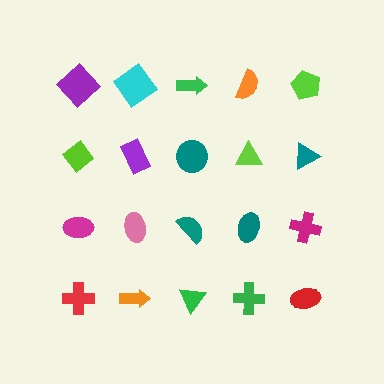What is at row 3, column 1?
A magenta ellipse.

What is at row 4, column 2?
An orange arrow.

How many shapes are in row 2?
5 shapes.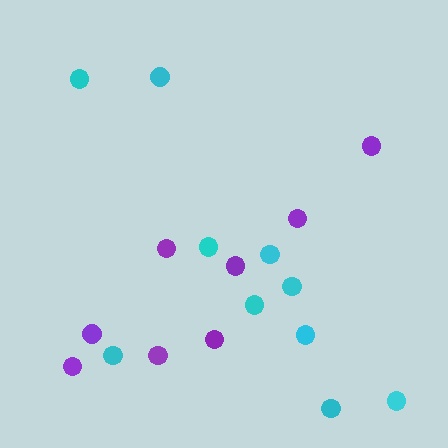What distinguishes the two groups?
There are 2 groups: one group of purple circles (8) and one group of cyan circles (10).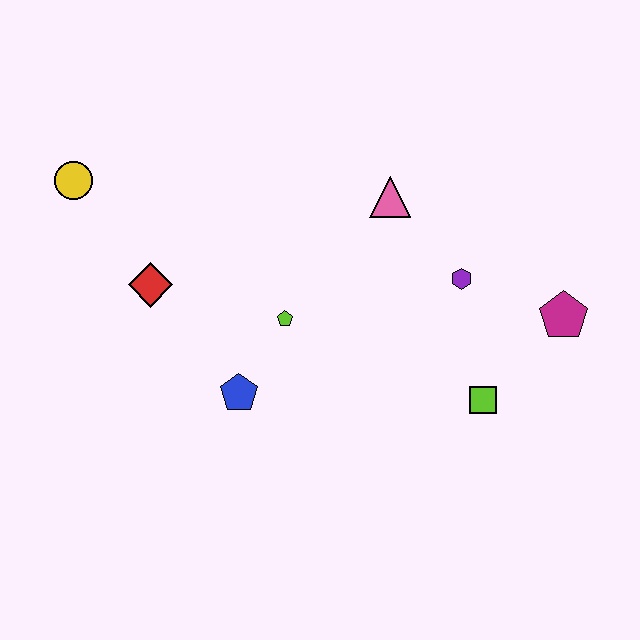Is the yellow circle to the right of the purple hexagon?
No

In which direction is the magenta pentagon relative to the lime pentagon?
The magenta pentagon is to the right of the lime pentagon.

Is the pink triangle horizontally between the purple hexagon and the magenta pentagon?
No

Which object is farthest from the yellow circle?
The magenta pentagon is farthest from the yellow circle.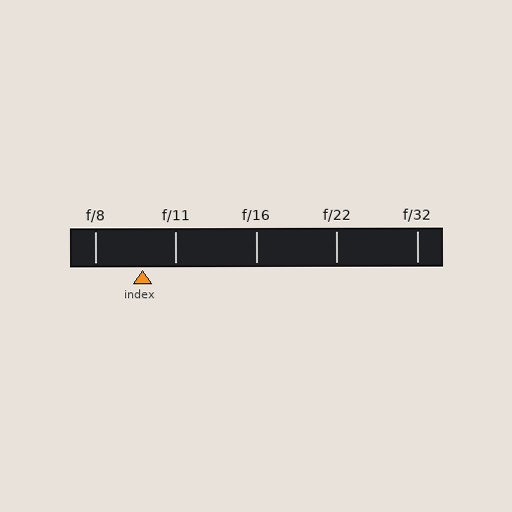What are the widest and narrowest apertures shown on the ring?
The widest aperture shown is f/8 and the narrowest is f/32.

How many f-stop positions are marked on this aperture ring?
There are 5 f-stop positions marked.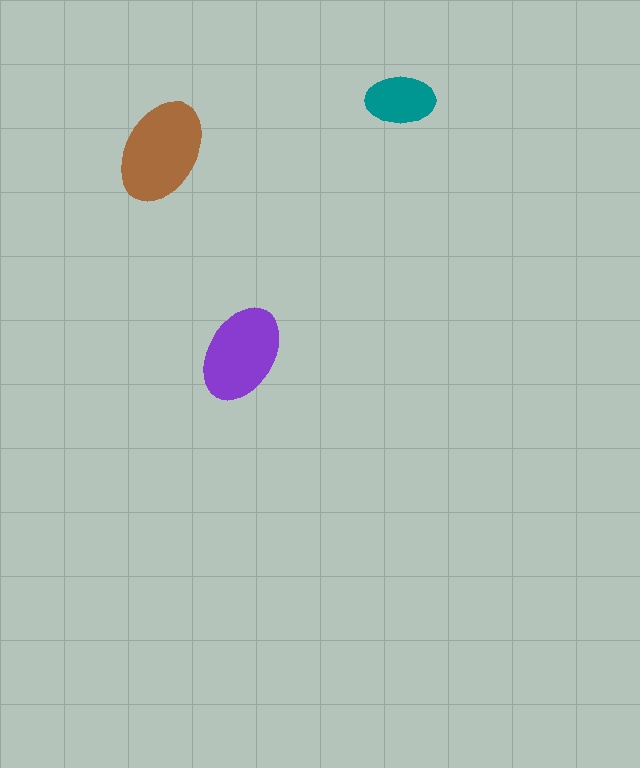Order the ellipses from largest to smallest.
the brown one, the purple one, the teal one.